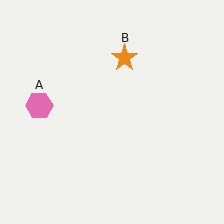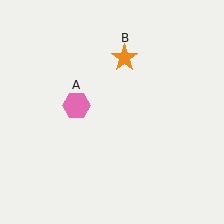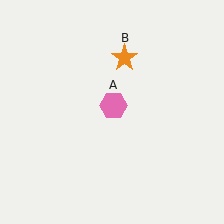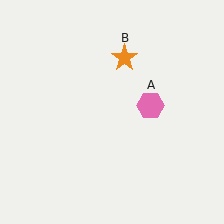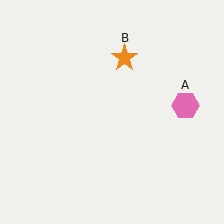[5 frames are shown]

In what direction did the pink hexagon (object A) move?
The pink hexagon (object A) moved right.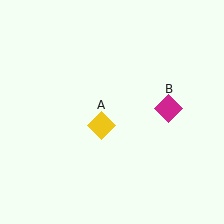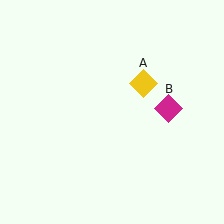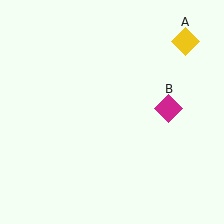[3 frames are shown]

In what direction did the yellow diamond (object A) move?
The yellow diamond (object A) moved up and to the right.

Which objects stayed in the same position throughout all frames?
Magenta diamond (object B) remained stationary.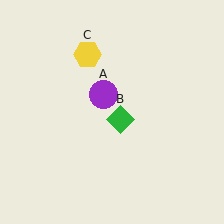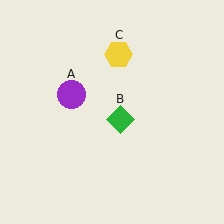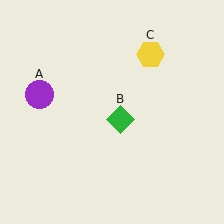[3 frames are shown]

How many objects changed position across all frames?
2 objects changed position: purple circle (object A), yellow hexagon (object C).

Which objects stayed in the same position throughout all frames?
Green diamond (object B) remained stationary.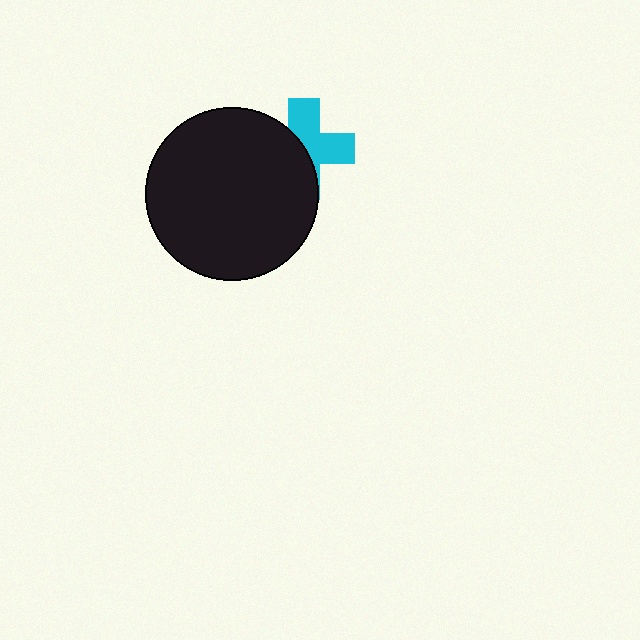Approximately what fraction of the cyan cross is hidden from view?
Roughly 50% of the cyan cross is hidden behind the black circle.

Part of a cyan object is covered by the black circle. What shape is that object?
It is a cross.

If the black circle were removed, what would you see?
You would see the complete cyan cross.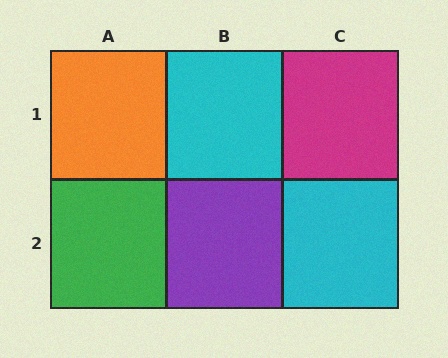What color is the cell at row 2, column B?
Purple.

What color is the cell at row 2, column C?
Cyan.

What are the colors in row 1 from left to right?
Orange, cyan, magenta.